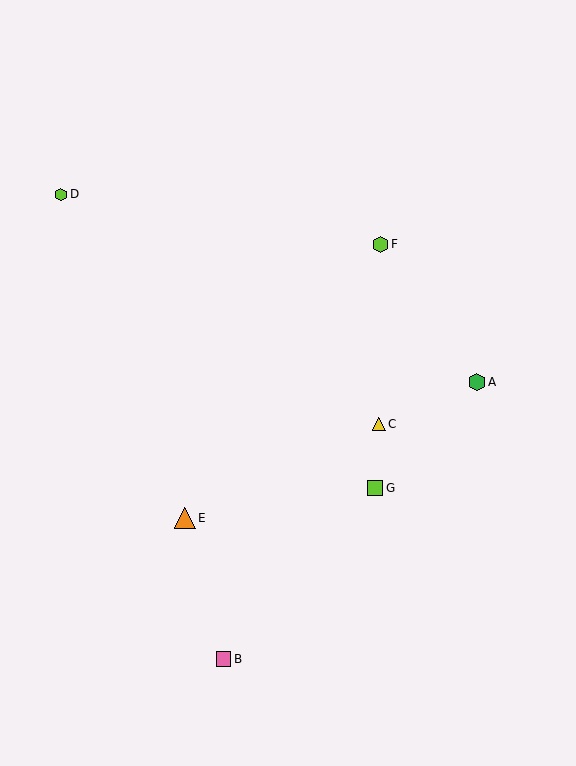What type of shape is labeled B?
Shape B is a pink square.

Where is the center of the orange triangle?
The center of the orange triangle is at (185, 518).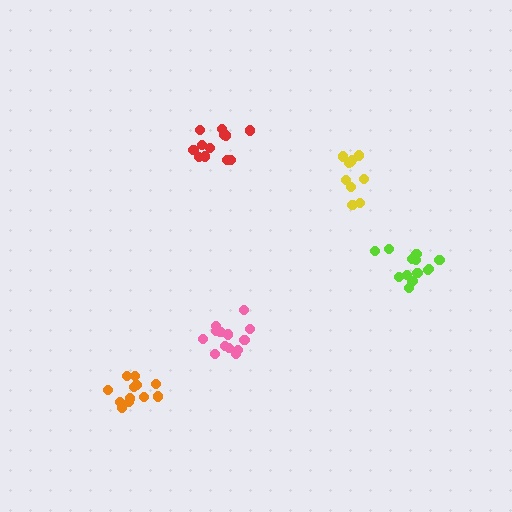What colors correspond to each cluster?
The clusters are colored: pink, orange, yellow, lime, red.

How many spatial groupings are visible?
There are 5 spatial groupings.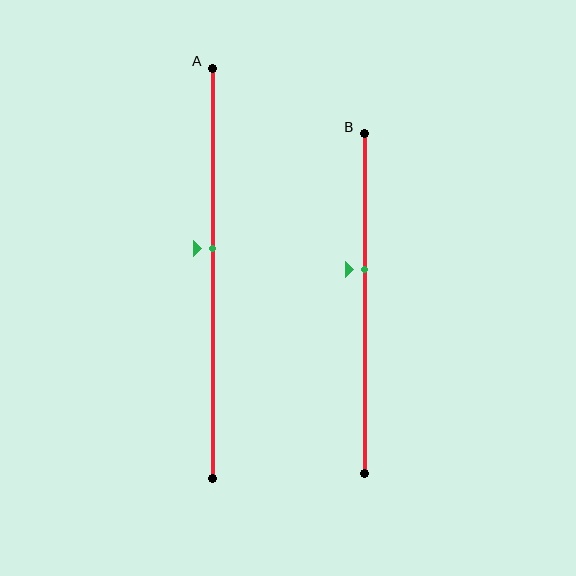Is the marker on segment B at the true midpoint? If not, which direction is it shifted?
No, the marker on segment B is shifted upward by about 10% of the segment length.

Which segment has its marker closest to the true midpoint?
Segment A has its marker closest to the true midpoint.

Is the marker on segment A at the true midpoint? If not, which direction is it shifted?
No, the marker on segment A is shifted upward by about 6% of the segment length.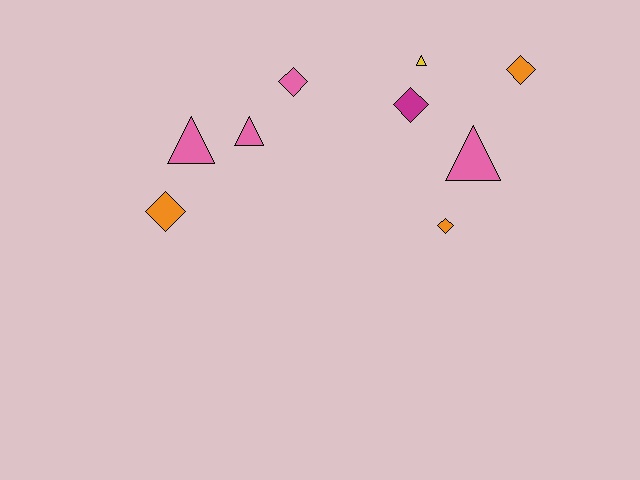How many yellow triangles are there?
There is 1 yellow triangle.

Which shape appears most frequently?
Diamond, with 5 objects.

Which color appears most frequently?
Pink, with 4 objects.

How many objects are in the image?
There are 9 objects.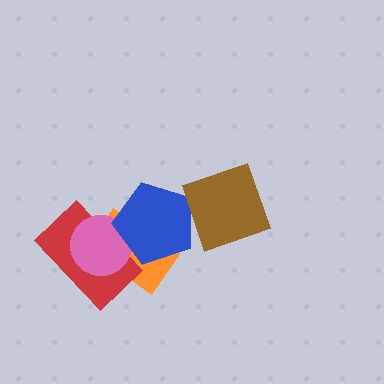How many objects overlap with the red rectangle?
3 objects overlap with the red rectangle.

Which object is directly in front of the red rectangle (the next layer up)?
The pink circle is directly in front of the red rectangle.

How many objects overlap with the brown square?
0 objects overlap with the brown square.